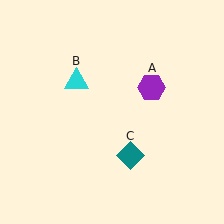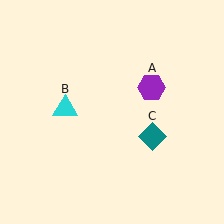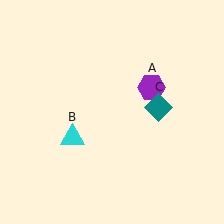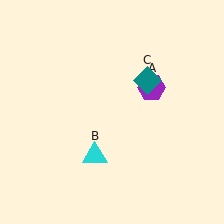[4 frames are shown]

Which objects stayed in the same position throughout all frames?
Purple hexagon (object A) remained stationary.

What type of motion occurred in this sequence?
The cyan triangle (object B), teal diamond (object C) rotated counterclockwise around the center of the scene.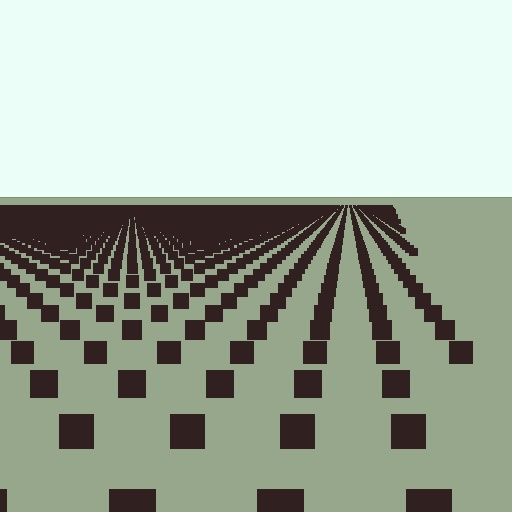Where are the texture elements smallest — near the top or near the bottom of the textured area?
Near the top.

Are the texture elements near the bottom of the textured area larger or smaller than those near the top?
Larger. Near the bottom, elements are closer to the viewer and appear at a bigger on-screen size.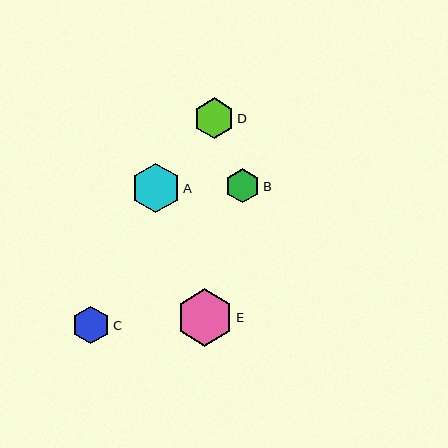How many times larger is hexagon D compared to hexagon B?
Hexagon D is approximately 1.2 times the size of hexagon B.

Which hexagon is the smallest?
Hexagon B is the smallest with a size of approximately 34 pixels.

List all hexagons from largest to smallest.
From largest to smallest: E, A, D, C, B.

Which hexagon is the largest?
Hexagon E is the largest with a size of approximately 57 pixels.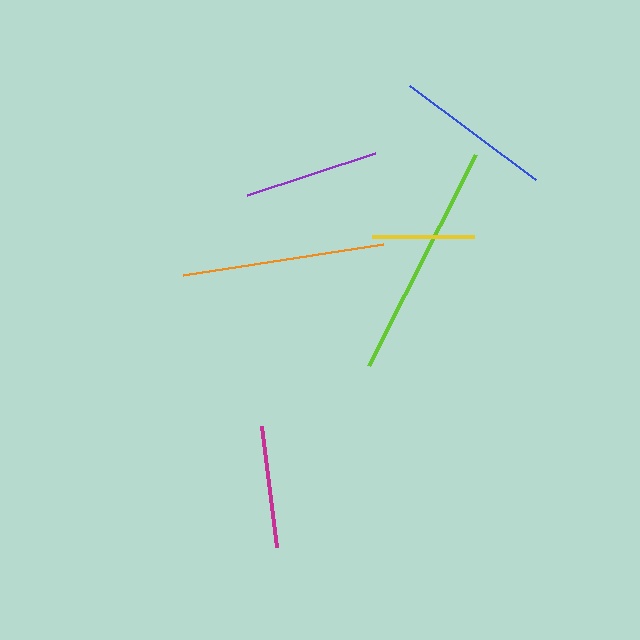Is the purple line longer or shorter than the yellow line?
The purple line is longer than the yellow line.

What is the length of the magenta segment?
The magenta segment is approximately 122 pixels long.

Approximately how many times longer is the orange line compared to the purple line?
The orange line is approximately 1.5 times the length of the purple line.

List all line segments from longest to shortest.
From longest to shortest: lime, orange, blue, purple, magenta, yellow.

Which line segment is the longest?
The lime line is the longest at approximately 237 pixels.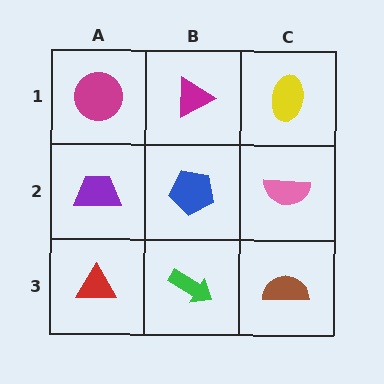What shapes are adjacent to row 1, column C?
A pink semicircle (row 2, column C), a magenta triangle (row 1, column B).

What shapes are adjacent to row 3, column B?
A blue pentagon (row 2, column B), a red triangle (row 3, column A), a brown semicircle (row 3, column C).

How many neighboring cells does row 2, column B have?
4.